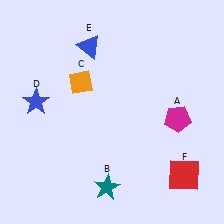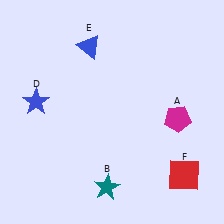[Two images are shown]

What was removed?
The orange diamond (C) was removed in Image 2.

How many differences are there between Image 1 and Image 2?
There is 1 difference between the two images.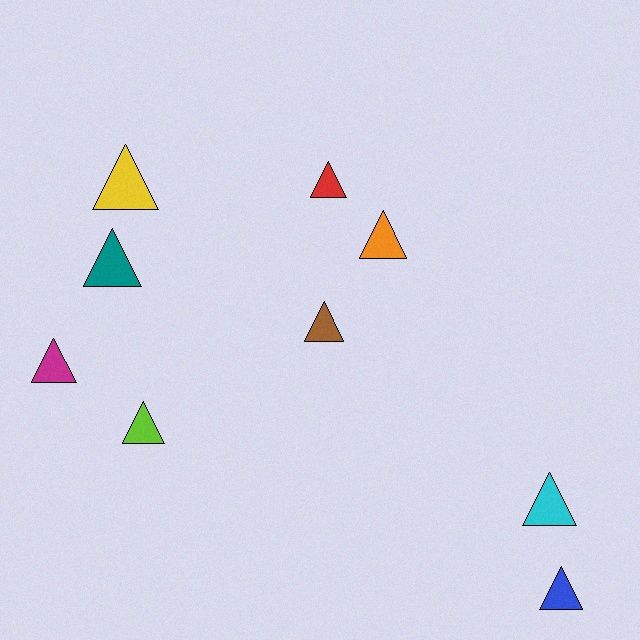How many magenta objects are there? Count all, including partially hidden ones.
There is 1 magenta object.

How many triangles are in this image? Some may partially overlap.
There are 9 triangles.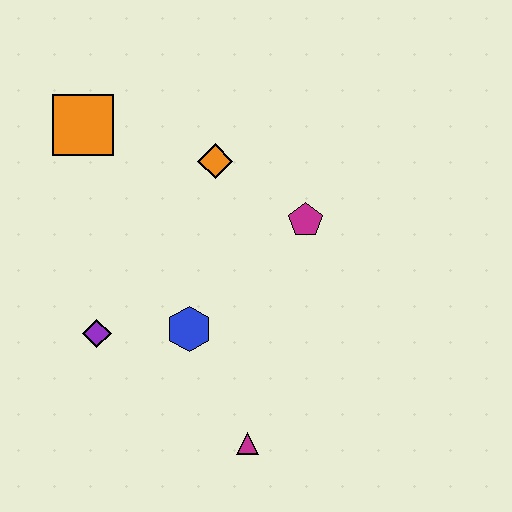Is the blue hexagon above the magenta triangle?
Yes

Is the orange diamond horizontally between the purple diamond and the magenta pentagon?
Yes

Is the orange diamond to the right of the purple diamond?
Yes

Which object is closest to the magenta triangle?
The blue hexagon is closest to the magenta triangle.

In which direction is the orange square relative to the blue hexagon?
The orange square is above the blue hexagon.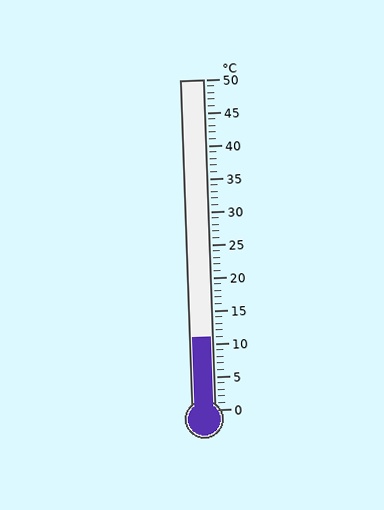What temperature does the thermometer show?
The thermometer shows approximately 11°C.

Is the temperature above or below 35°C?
The temperature is below 35°C.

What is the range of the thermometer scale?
The thermometer scale ranges from 0°C to 50°C.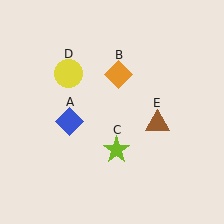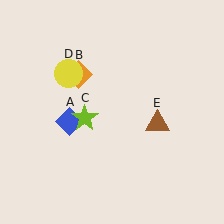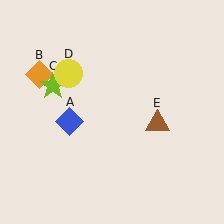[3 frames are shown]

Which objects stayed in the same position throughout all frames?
Blue diamond (object A) and yellow circle (object D) and brown triangle (object E) remained stationary.